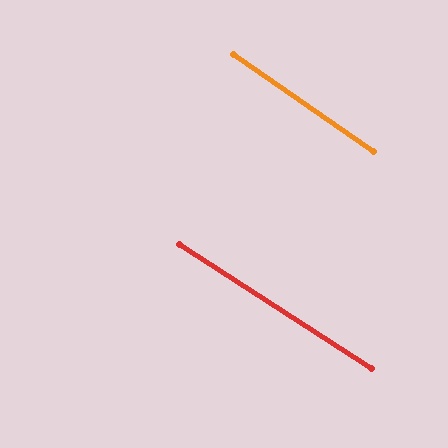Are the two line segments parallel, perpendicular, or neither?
Parallel — their directions differ by only 1.9°.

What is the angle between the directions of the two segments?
Approximately 2 degrees.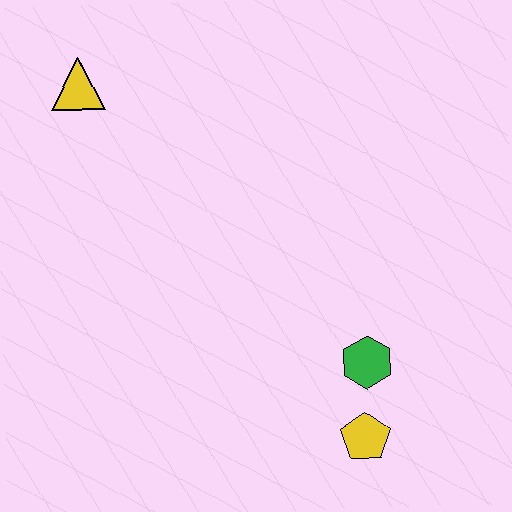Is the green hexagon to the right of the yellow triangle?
Yes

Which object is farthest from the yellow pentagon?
The yellow triangle is farthest from the yellow pentagon.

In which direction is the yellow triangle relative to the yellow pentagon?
The yellow triangle is above the yellow pentagon.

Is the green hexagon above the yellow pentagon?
Yes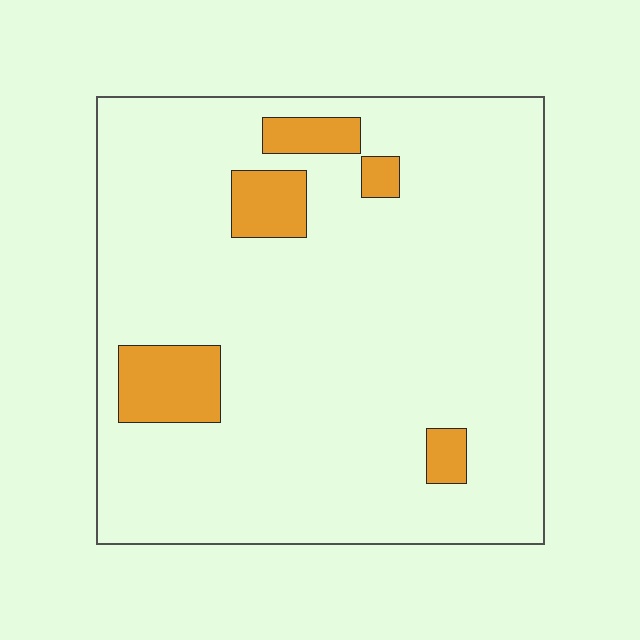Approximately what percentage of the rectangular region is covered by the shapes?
Approximately 10%.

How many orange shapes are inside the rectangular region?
5.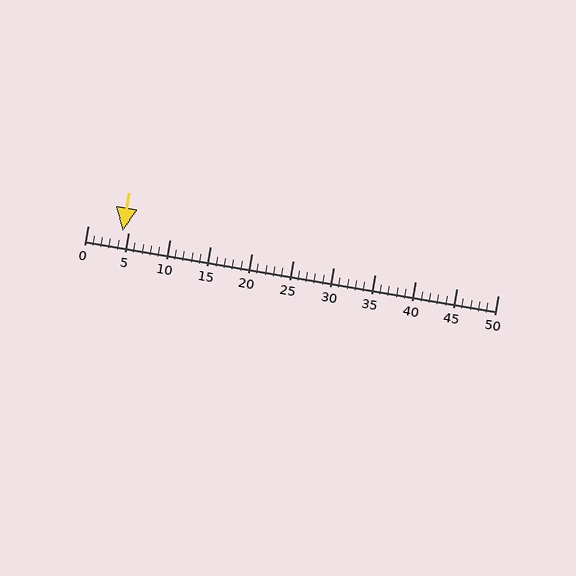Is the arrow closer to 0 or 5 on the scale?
The arrow is closer to 5.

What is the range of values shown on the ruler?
The ruler shows values from 0 to 50.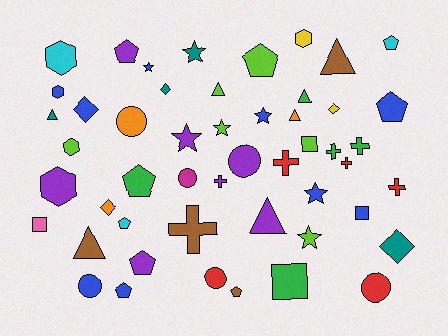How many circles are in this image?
There are 6 circles.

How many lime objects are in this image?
There are 6 lime objects.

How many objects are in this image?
There are 50 objects.